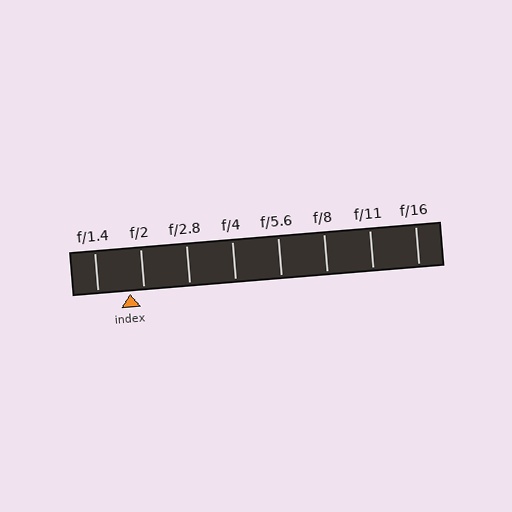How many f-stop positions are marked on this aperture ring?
There are 8 f-stop positions marked.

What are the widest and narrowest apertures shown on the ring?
The widest aperture shown is f/1.4 and the narrowest is f/16.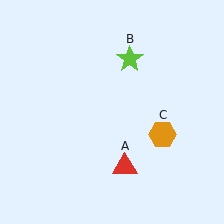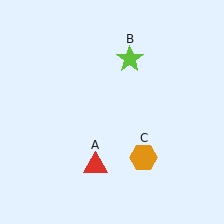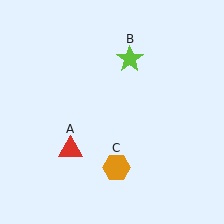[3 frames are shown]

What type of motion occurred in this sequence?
The red triangle (object A), orange hexagon (object C) rotated clockwise around the center of the scene.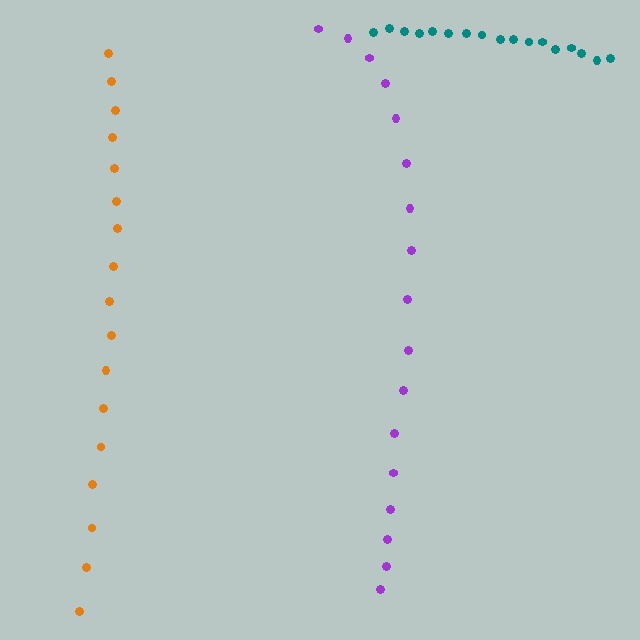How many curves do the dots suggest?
There are 3 distinct paths.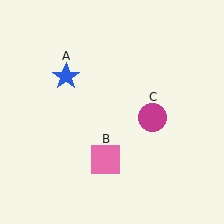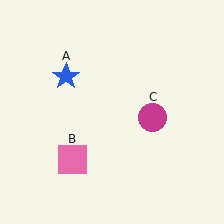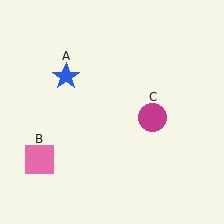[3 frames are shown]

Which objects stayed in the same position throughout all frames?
Blue star (object A) and magenta circle (object C) remained stationary.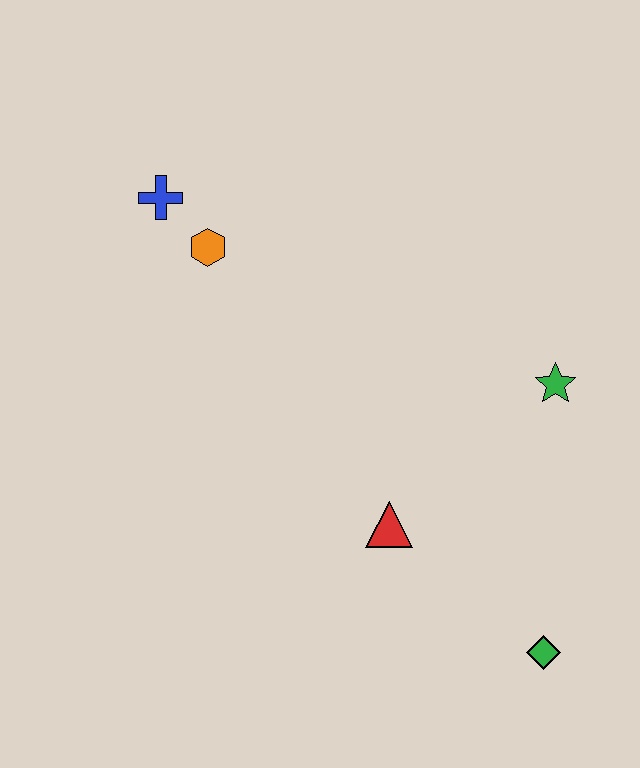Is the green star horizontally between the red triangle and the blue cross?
No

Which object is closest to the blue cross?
The orange hexagon is closest to the blue cross.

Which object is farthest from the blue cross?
The green diamond is farthest from the blue cross.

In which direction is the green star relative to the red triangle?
The green star is to the right of the red triangle.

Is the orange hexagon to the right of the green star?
No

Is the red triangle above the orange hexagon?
No